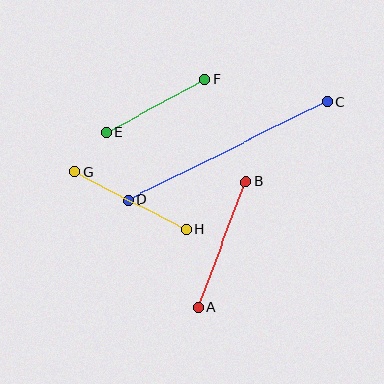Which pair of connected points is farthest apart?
Points C and D are farthest apart.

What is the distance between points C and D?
The distance is approximately 222 pixels.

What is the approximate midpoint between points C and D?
The midpoint is at approximately (228, 151) pixels.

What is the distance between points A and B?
The distance is approximately 134 pixels.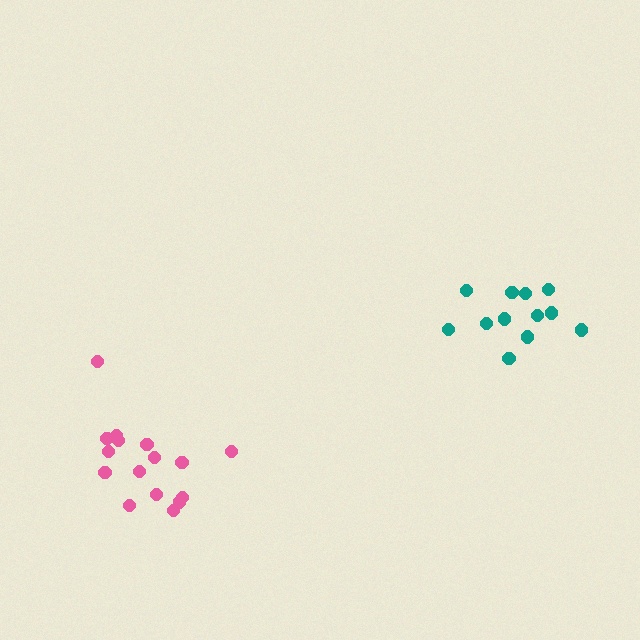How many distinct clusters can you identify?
There are 2 distinct clusters.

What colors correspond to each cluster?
The clusters are colored: pink, teal.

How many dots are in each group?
Group 1: 16 dots, Group 2: 12 dots (28 total).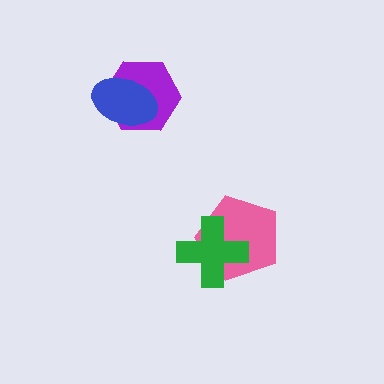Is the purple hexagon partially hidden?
Yes, it is partially covered by another shape.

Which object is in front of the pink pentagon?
The green cross is in front of the pink pentagon.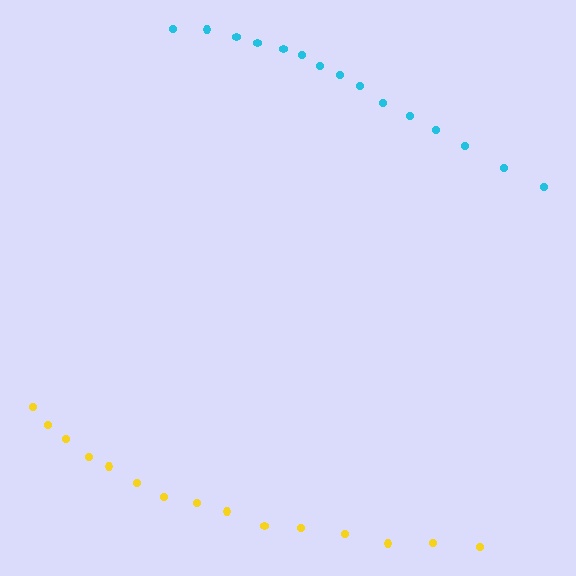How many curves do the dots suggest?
There are 2 distinct paths.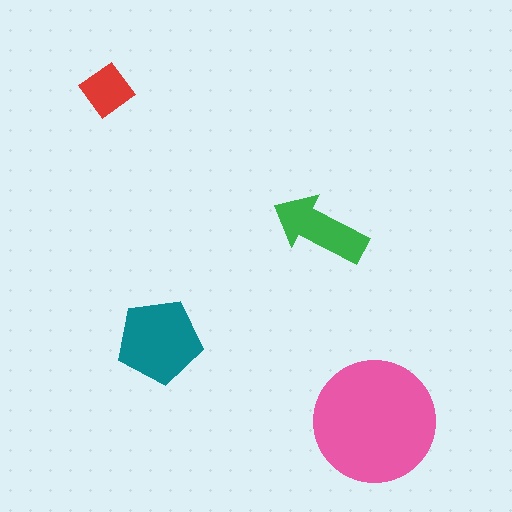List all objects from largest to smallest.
The pink circle, the teal pentagon, the green arrow, the red diamond.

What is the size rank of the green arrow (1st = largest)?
3rd.